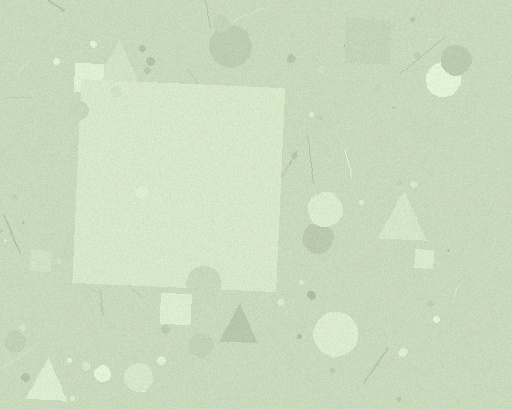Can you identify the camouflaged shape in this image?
The camouflaged shape is a square.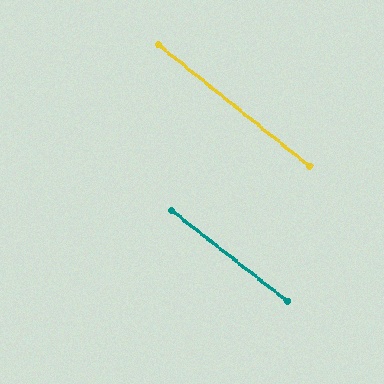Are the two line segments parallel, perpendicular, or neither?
Parallel — their directions differ by only 0.5°.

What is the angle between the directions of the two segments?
Approximately 0 degrees.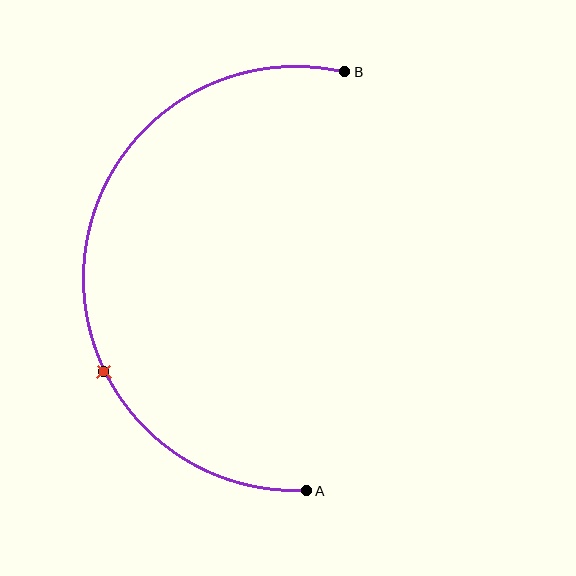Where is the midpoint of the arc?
The arc midpoint is the point on the curve farthest from the straight line joining A and B. It sits to the left of that line.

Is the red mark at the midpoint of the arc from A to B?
No. The red mark lies on the arc but is closer to endpoint A. The arc midpoint would be at the point on the curve equidistant along the arc from both A and B.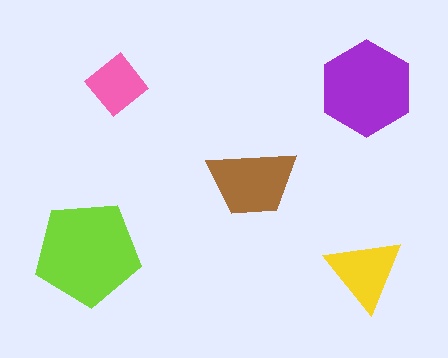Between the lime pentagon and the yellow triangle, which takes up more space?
The lime pentagon.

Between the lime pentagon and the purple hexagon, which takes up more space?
The lime pentagon.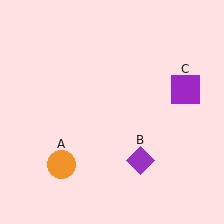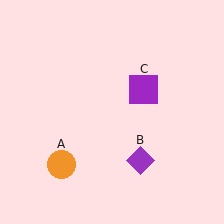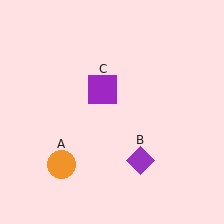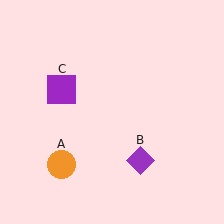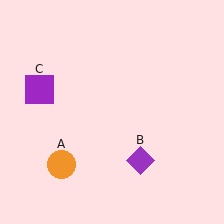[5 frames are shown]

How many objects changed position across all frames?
1 object changed position: purple square (object C).